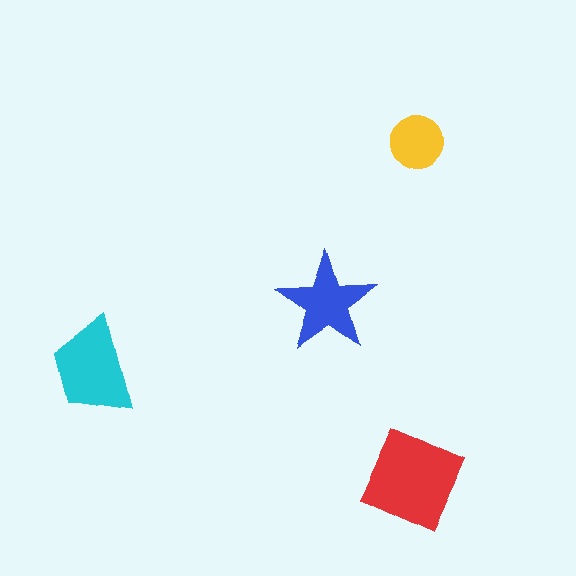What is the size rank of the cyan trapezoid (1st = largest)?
2nd.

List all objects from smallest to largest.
The yellow circle, the blue star, the cyan trapezoid, the red square.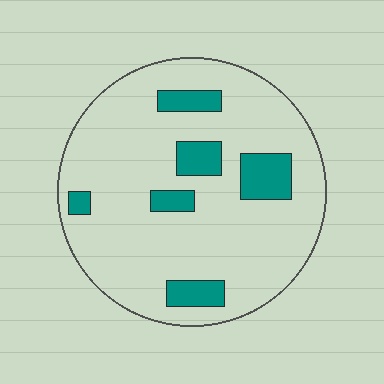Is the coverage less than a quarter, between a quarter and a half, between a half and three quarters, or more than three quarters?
Less than a quarter.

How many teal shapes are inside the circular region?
6.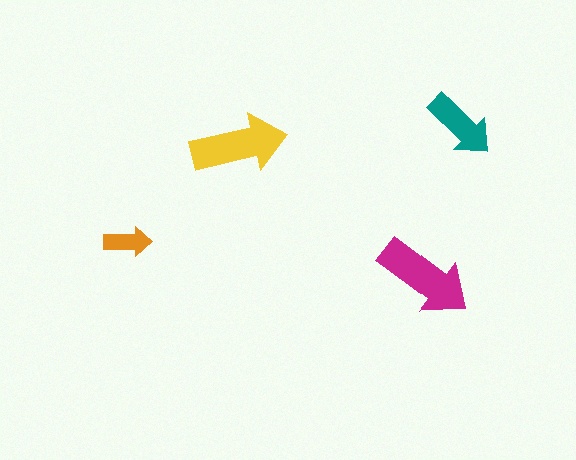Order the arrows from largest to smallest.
the magenta one, the yellow one, the teal one, the orange one.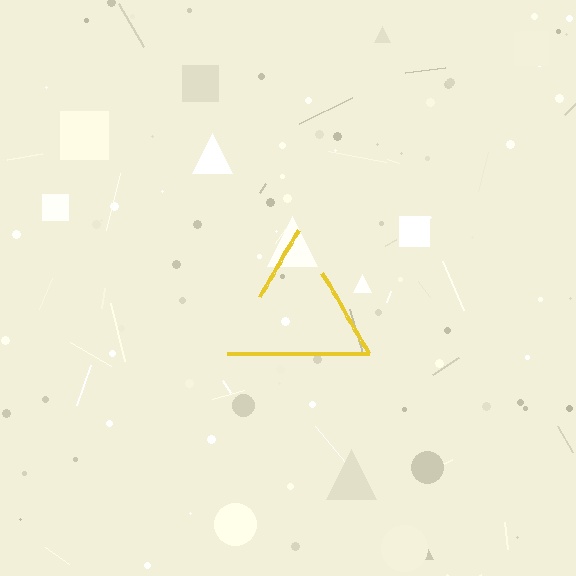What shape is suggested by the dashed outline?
The dashed outline suggests a triangle.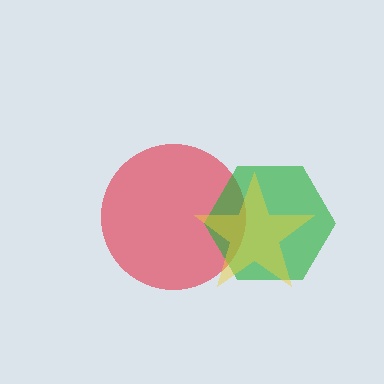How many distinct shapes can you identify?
There are 3 distinct shapes: a red circle, a green hexagon, a yellow star.